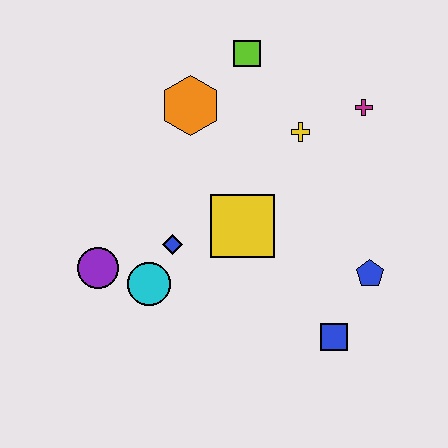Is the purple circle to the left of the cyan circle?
Yes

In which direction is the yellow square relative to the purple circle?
The yellow square is to the right of the purple circle.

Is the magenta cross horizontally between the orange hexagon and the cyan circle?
No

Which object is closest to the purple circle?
The cyan circle is closest to the purple circle.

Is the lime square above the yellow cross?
Yes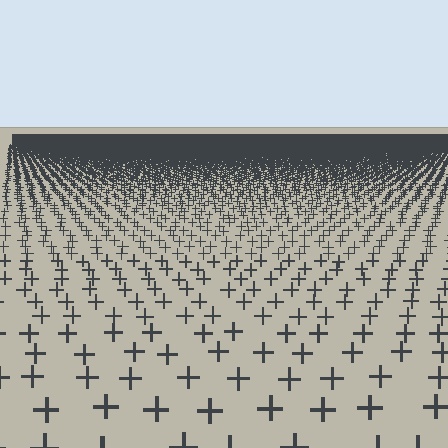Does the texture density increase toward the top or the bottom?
Density increases toward the top.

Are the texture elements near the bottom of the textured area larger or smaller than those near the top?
Larger. Near the bottom, elements are closer to the viewer and appear at a bigger on-screen size.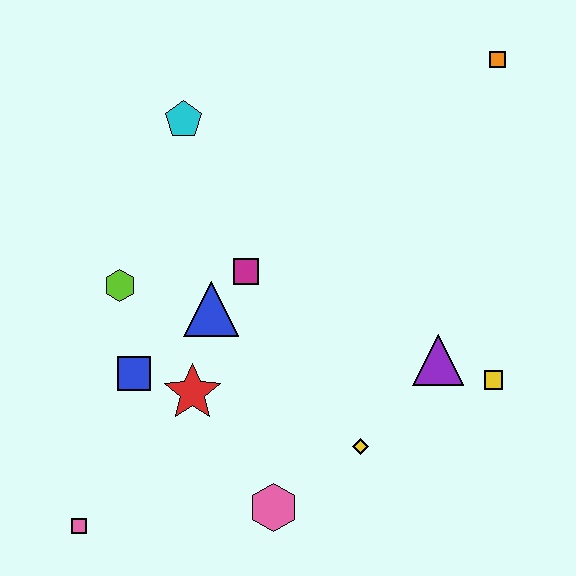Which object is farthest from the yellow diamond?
The orange square is farthest from the yellow diamond.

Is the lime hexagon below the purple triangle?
No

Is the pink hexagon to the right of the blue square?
Yes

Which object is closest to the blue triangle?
The magenta square is closest to the blue triangle.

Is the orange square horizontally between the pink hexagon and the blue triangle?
No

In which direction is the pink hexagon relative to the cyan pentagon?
The pink hexagon is below the cyan pentagon.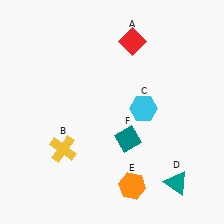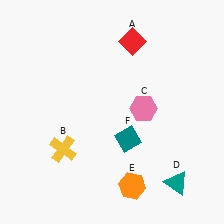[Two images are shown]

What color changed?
The hexagon (C) changed from cyan in Image 1 to pink in Image 2.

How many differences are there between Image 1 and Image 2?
There is 1 difference between the two images.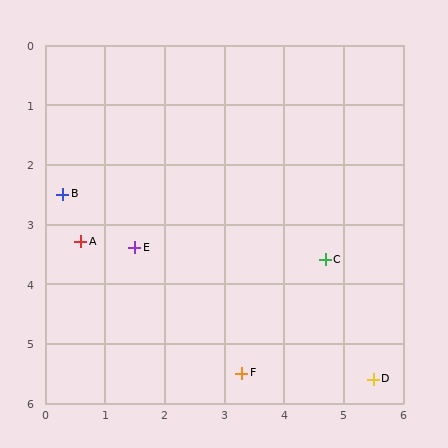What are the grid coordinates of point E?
Point E is at approximately (1.5, 3.4).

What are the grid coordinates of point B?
Point B is at approximately (0.3, 2.5).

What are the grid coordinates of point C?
Point C is at approximately (4.7, 3.6).